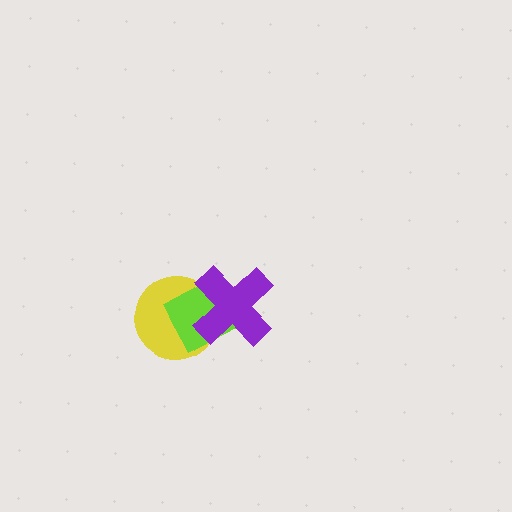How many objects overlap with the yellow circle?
2 objects overlap with the yellow circle.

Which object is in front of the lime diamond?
The purple cross is in front of the lime diamond.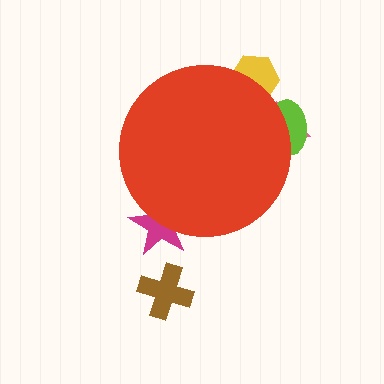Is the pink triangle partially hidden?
Yes, the pink triangle is partially hidden behind the red circle.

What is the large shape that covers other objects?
A red circle.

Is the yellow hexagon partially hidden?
Yes, the yellow hexagon is partially hidden behind the red circle.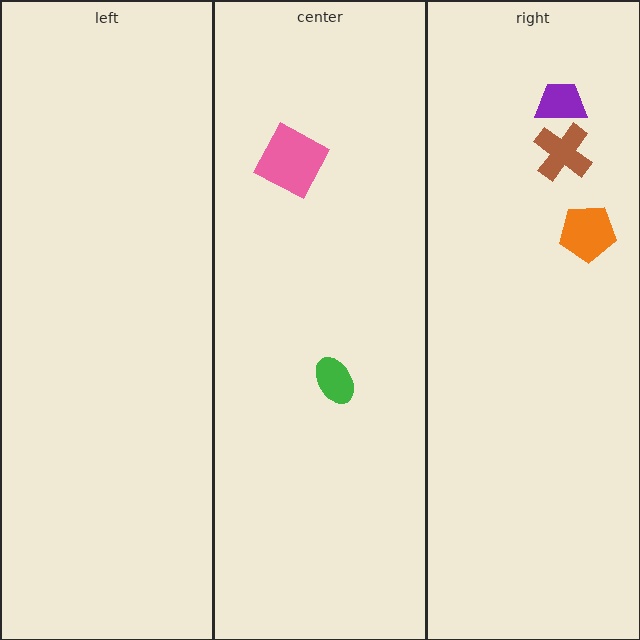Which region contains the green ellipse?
The center region.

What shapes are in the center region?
The pink square, the green ellipse.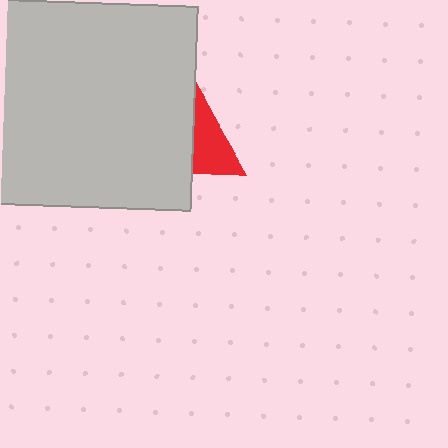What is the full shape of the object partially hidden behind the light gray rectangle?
The partially hidden object is a red triangle.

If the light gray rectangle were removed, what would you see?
You would see the complete red triangle.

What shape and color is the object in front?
The object in front is a light gray rectangle.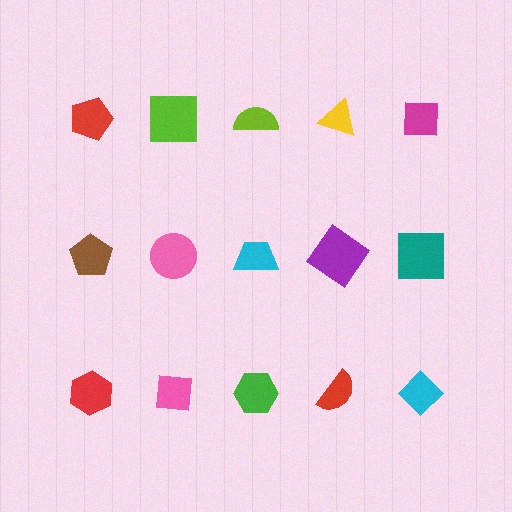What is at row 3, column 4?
A red semicircle.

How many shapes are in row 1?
5 shapes.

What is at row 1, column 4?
A yellow triangle.